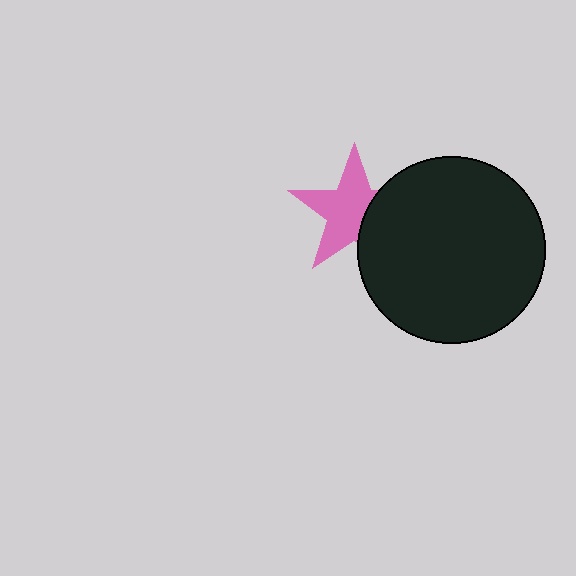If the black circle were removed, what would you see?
You would see the complete pink star.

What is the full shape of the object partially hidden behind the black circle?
The partially hidden object is a pink star.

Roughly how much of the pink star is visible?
Most of it is visible (roughly 67%).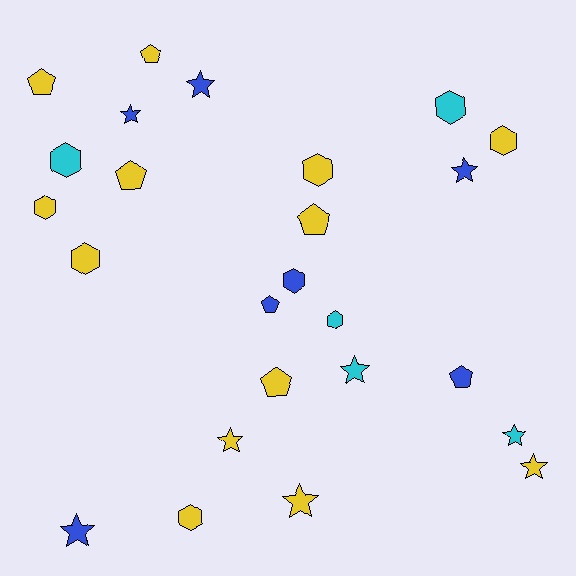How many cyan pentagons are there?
There are no cyan pentagons.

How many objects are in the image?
There are 25 objects.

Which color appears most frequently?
Yellow, with 13 objects.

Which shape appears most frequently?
Star, with 9 objects.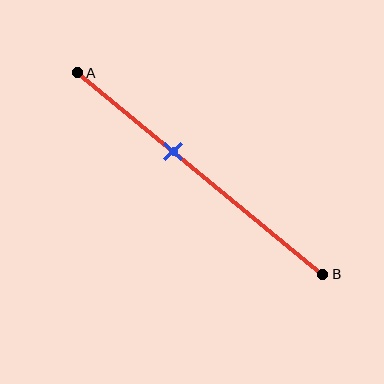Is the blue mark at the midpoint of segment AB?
No, the mark is at about 40% from A, not at the 50% midpoint.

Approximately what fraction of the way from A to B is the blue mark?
The blue mark is approximately 40% of the way from A to B.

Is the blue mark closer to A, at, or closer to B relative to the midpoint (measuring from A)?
The blue mark is closer to point A than the midpoint of segment AB.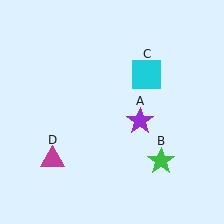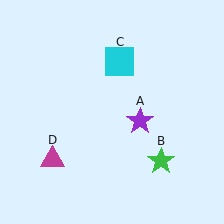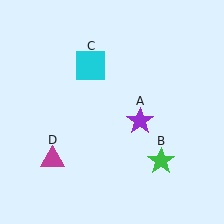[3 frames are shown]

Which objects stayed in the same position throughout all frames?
Purple star (object A) and green star (object B) and magenta triangle (object D) remained stationary.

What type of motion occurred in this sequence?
The cyan square (object C) rotated counterclockwise around the center of the scene.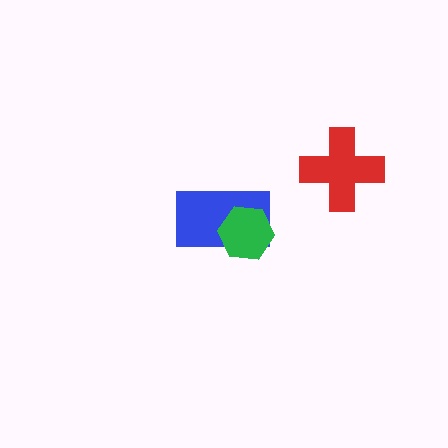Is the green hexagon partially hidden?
No, no other shape covers it.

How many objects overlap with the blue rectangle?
1 object overlaps with the blue rectangle.